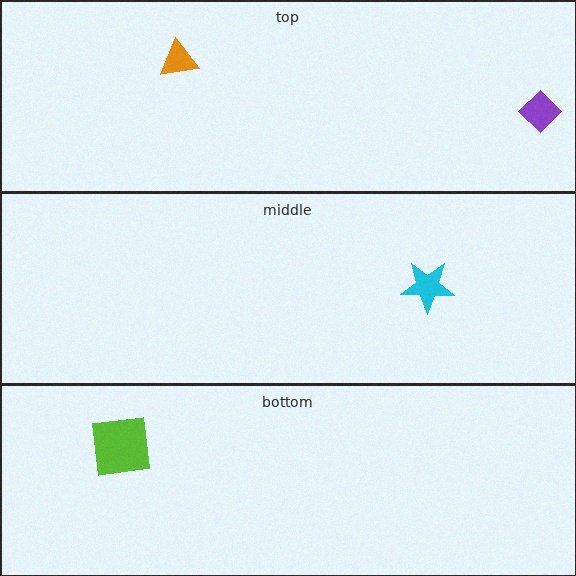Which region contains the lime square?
The bottom region.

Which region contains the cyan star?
The middle region.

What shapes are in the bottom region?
The lime square.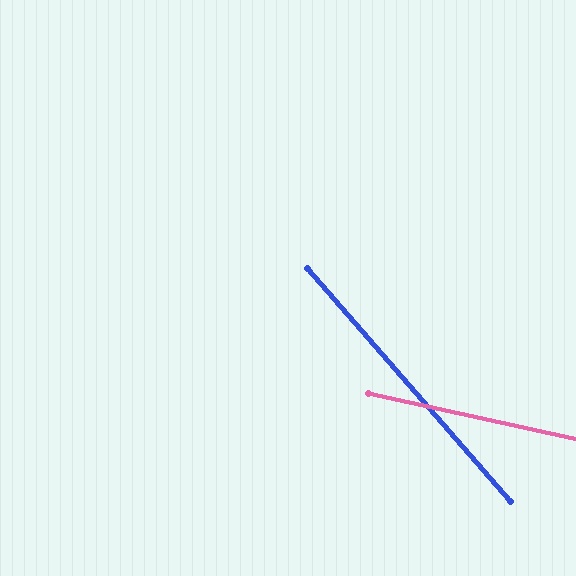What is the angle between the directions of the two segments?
Approximately 36 degrees.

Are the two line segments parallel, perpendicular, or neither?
Neither parallel nor perpendicular — they differ by about 36°.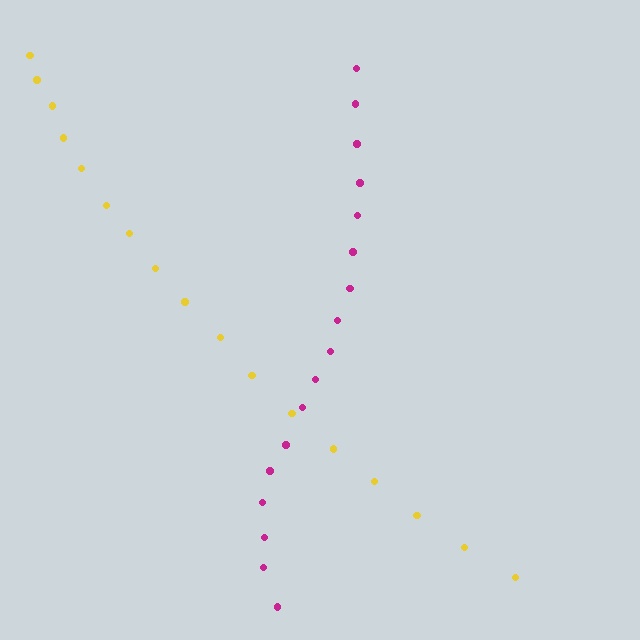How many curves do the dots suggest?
There are 2 distinct paths.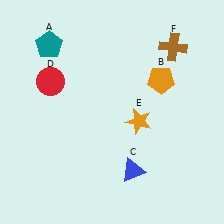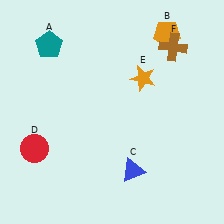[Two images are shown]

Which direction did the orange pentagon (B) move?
The orange pentagon (B) moved up.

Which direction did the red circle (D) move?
The red circle (D) moved down.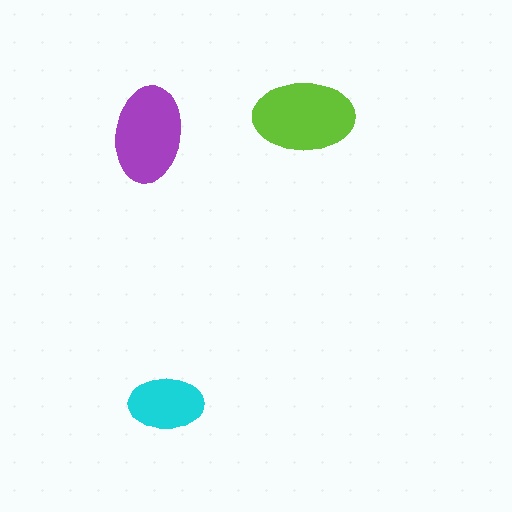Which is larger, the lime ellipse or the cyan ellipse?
The lime one.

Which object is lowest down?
The cyan ellipse is bottommost.